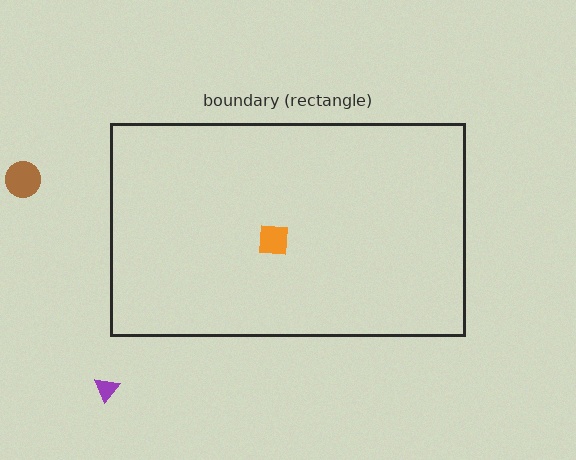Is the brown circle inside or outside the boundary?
Outside.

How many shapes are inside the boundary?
1 inside, 2 outside.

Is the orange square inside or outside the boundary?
Inside.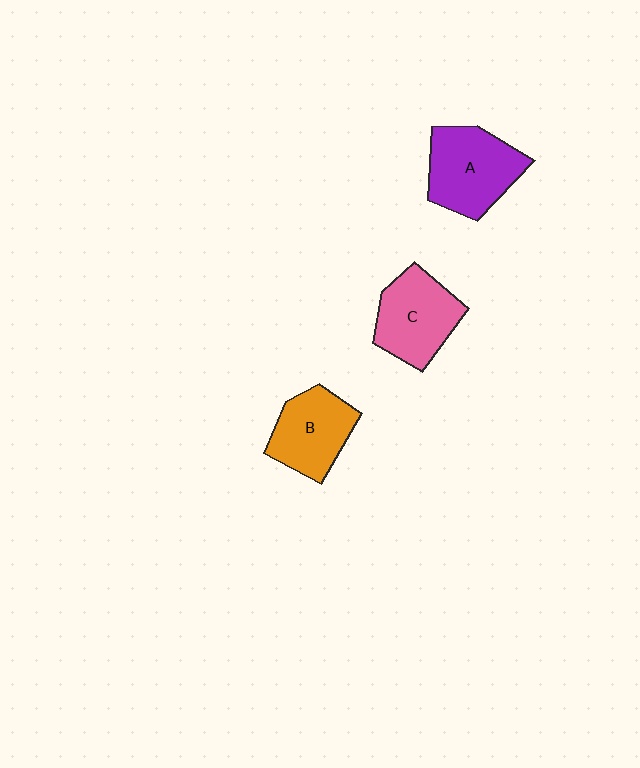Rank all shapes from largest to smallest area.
From largest to smallest: A (purple), C (pink), B (orange).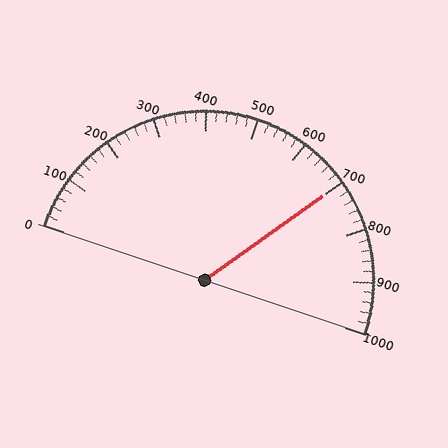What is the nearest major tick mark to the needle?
The nearest major tick mark is 700.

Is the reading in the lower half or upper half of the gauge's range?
The reading is in the upper half of the range (0 to 1000).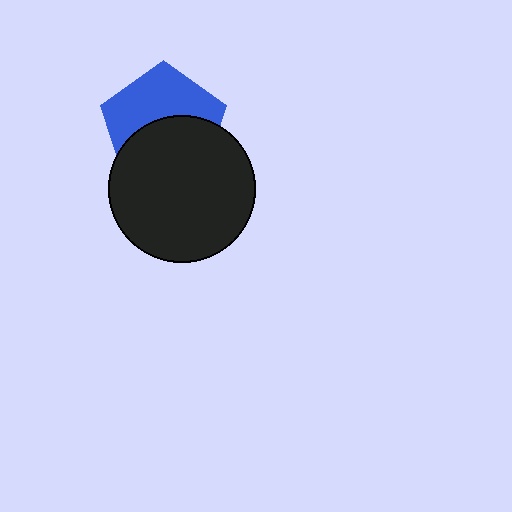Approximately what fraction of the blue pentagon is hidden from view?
Roughly 50% of the blue pentagon is hidden behind the black circle.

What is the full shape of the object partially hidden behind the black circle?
The partially hidden object is a blue pentagon.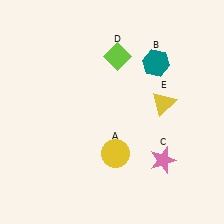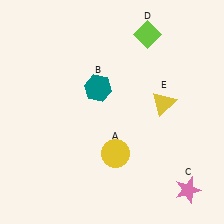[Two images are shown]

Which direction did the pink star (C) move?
The pink star (C) moved down.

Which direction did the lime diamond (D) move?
The lime diamond (D) moved right.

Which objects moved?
The objects that moved are: the teal hexagon (B), the pink star (C), the lime diamond (D).